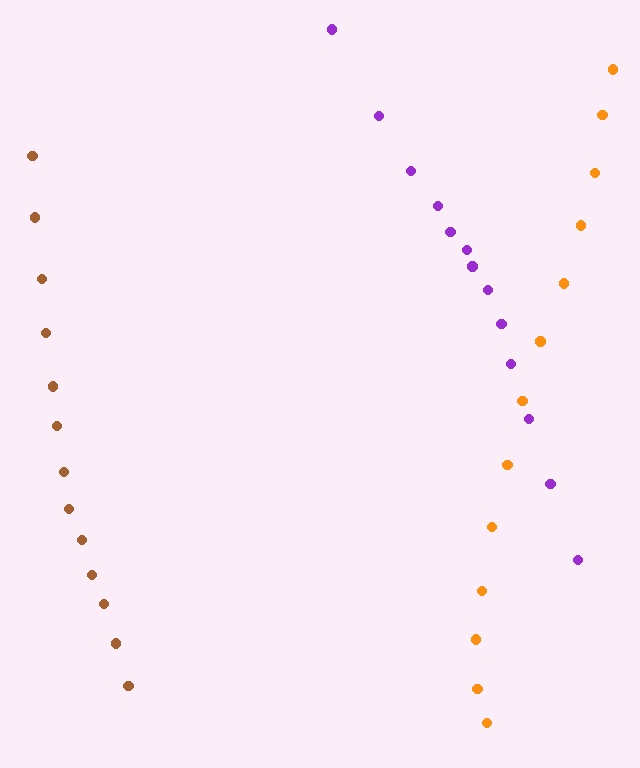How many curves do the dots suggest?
There are 3 distinct paths.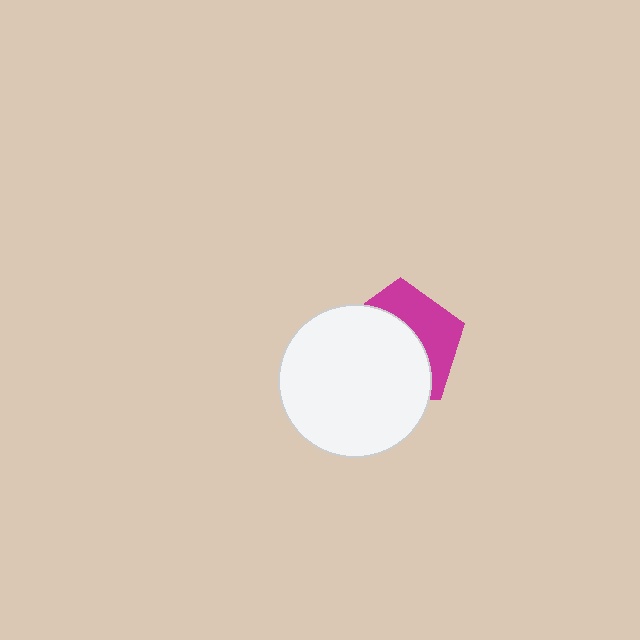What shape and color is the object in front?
The object in front is a white circle.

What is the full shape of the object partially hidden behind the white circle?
The partially hidden object is a magenta pentagon.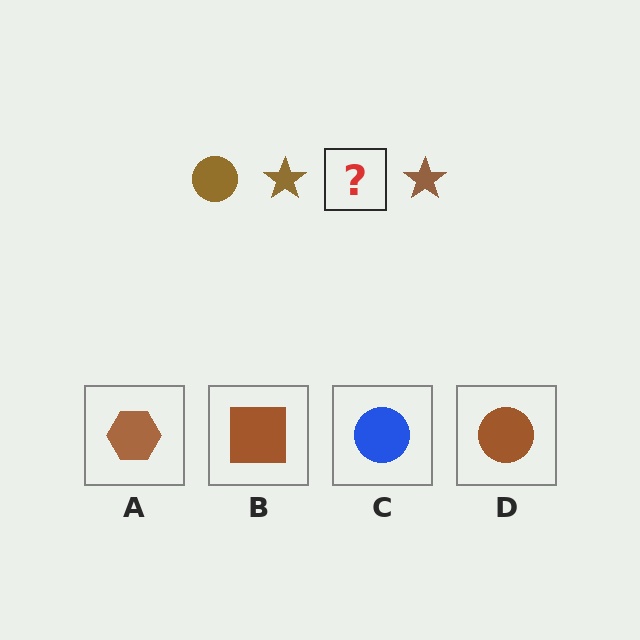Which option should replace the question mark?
Option D.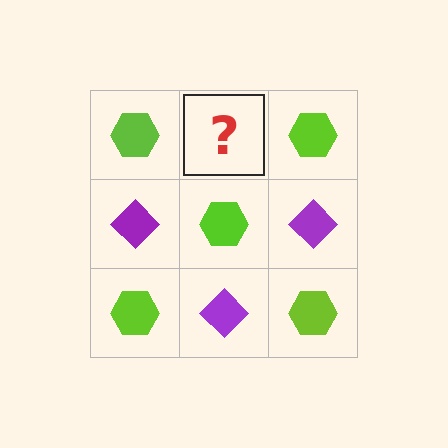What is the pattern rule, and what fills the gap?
The rule is that it alternates lime hexagon and purple diamond in a checkerboard pattern. The gap should be filled with a purple diamond.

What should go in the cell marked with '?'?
The missing cell should contain a purple diamond.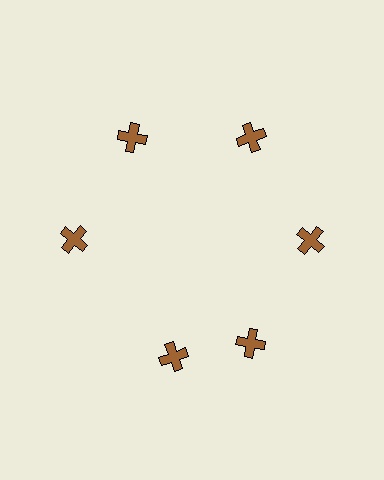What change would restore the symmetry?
The symmetry would be restored by rotating it back into even spacing with its neighbors so that all 6 crosses sit at equal angles and equal distance from the center.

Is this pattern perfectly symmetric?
No. The 6 brown crosses are arranged in a ring, but one element near the 7 o'clock position is rotated out of alignment along the ring, breaking the 6-fold rotational symmetry.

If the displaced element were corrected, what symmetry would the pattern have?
It would have 6-fold rotational symmetry — the pattern would map onto itself every 60 degrees.